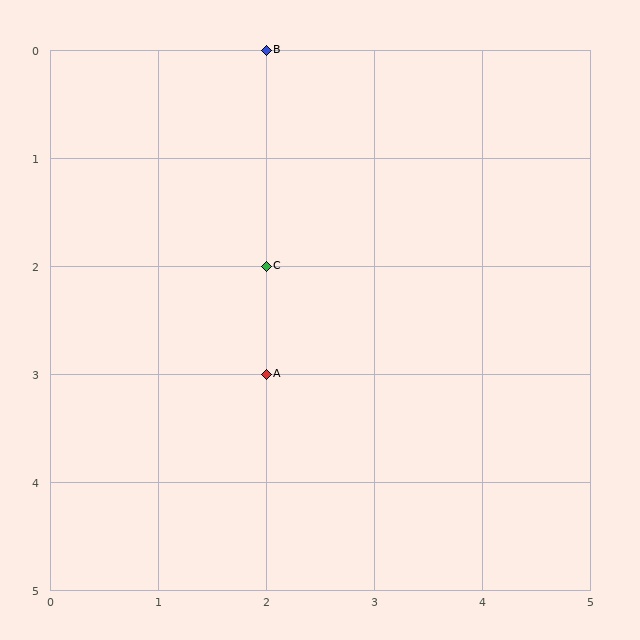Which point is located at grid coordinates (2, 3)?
Point A is at (2, 3).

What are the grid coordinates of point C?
Point C is at grid coordinates (2, 2).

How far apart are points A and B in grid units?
Points A and B are 3 rows apart.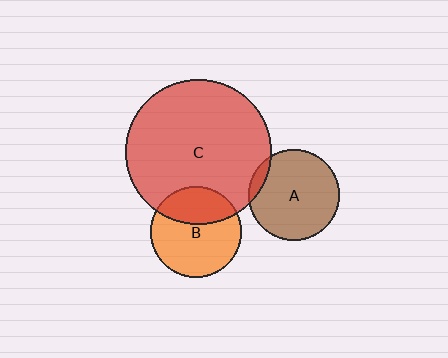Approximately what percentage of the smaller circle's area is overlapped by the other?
Approximately 35%.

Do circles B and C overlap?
Yes.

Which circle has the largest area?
Circle C (red).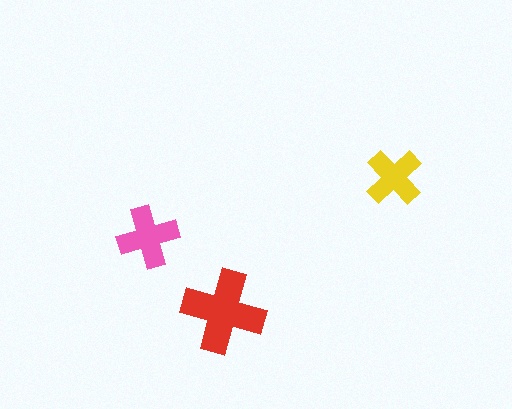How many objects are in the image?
There are 3 objects in the image.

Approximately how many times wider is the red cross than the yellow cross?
About 1.5 times wider.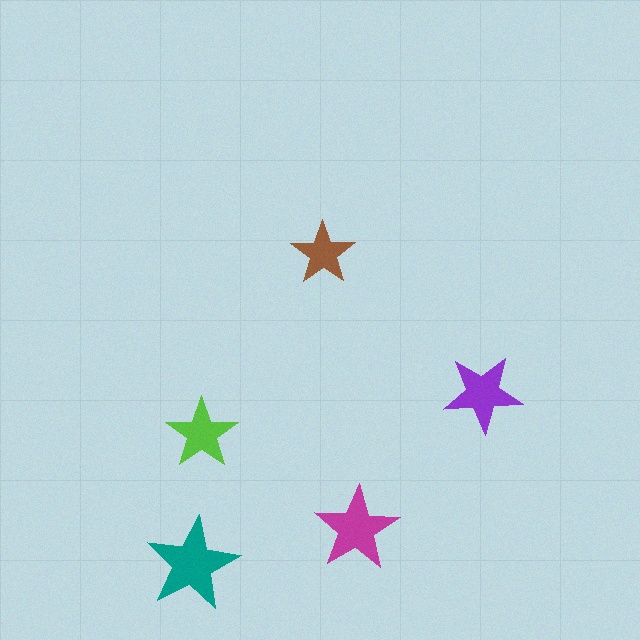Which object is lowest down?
The teal star is bottommost.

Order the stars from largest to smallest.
the teal one, the magenta one, the purple one, the lime one, the brown one.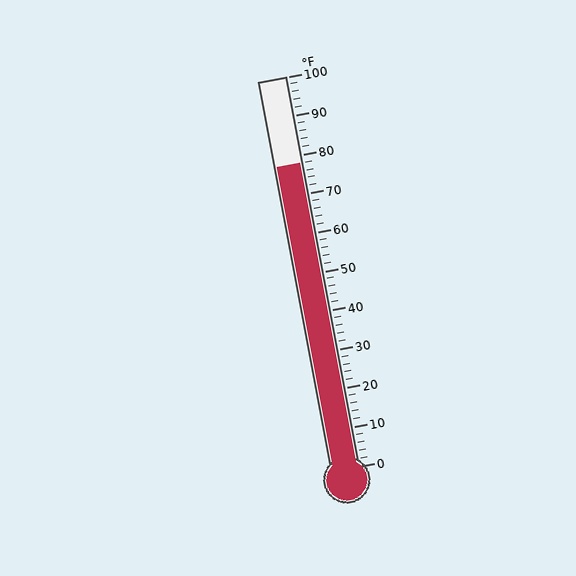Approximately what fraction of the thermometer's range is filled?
The thermometer is filled to approximately 80% of its range.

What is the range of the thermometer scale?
The thermometer scale ranges from 0°F to 100°F.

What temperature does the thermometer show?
The thermometer shows approximately 78°F.